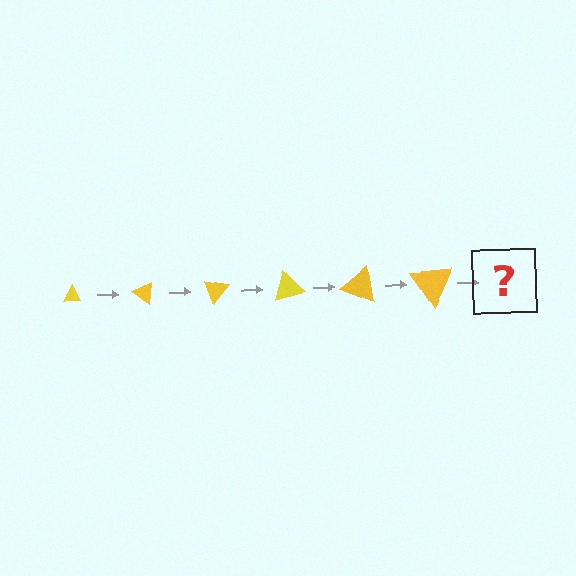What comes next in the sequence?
The next element should be a triangle, larger than the previous one and rotated 210 degrees from the start.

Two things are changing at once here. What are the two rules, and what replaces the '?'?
The two rules are that the triangle grows larger each step and it rotates 35 degrees each step. The '?' should be a triangle, larger than the previous one and rotated 210 degrees from the start.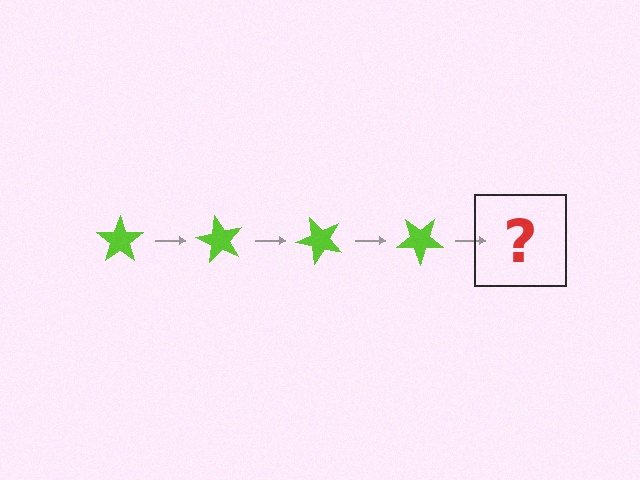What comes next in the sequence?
The next element should be a lime star rotated 240 degrees.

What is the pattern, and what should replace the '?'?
The pattern is that the star rotates 60 degrees each step. The '?' should be a lime star rotated 240 degrees.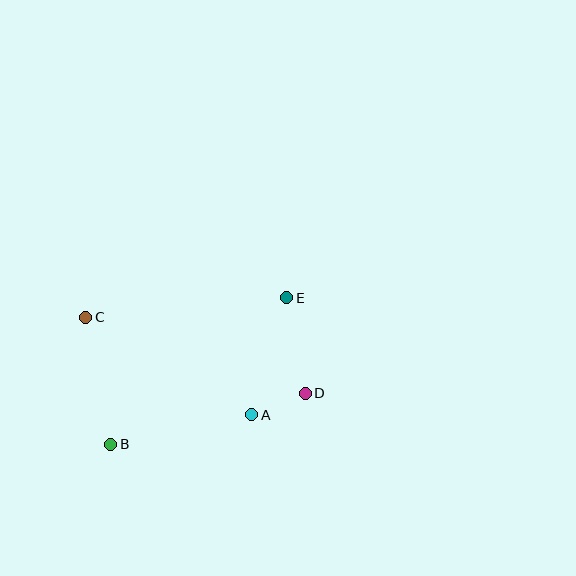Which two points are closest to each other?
Points A and D are closest to each other.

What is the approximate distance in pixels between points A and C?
The distance between A and C is approximately 193 pixels.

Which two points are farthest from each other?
Points C and D are farthest from each other.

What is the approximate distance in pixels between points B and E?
The distance between B and E is approximately 229 pixels.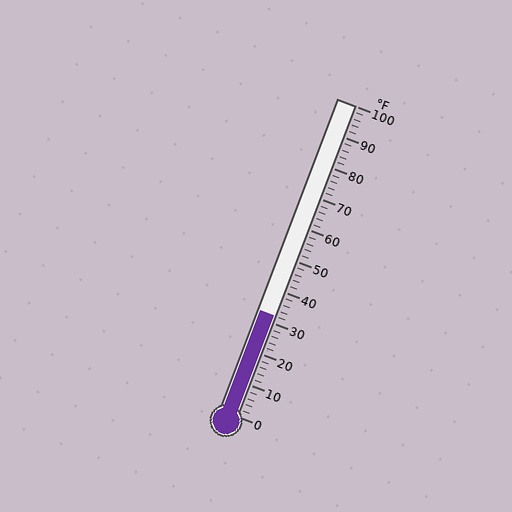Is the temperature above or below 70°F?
The temperature is below 70°F.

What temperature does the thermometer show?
The thermometer shows approximately 32°F.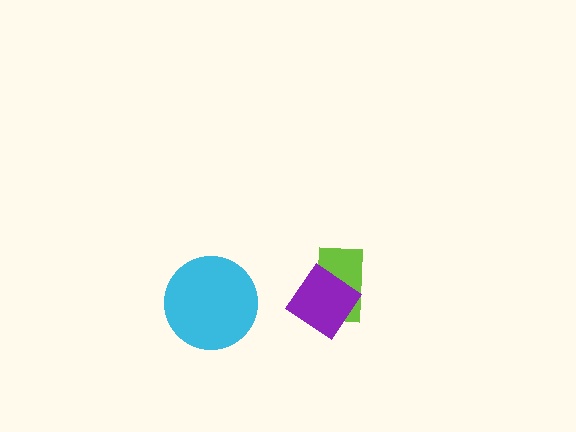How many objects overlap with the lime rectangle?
1 object overlaps with the lime rectangle.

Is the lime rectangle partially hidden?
Yes, it is partially covered by another shape.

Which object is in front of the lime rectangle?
The purple diamond is in front of the lime rectangle.